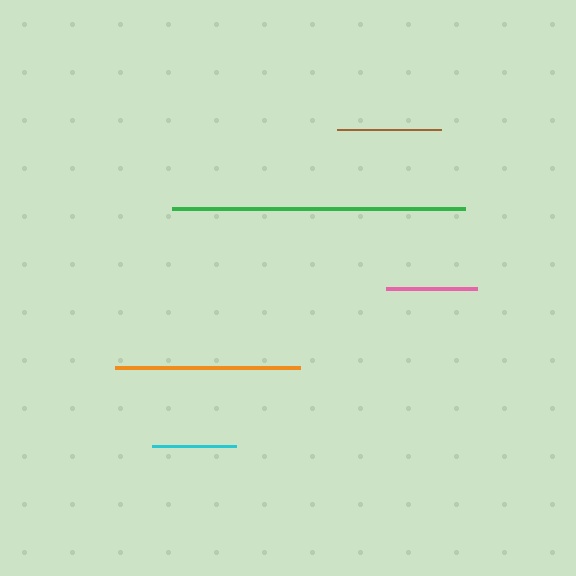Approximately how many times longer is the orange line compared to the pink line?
The orange line is approximately 2.0 times the length of the pink line.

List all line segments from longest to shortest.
From longest to shortest: green, orange, brown, pink, cyan.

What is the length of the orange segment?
The orange segment is approximately 185 pixels long.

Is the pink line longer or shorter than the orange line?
The orange line is longer than the pink line.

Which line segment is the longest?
The green line is the longest at approximately 293 pixels.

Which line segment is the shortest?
The cyan line is the shortest at approximately 84 pixels.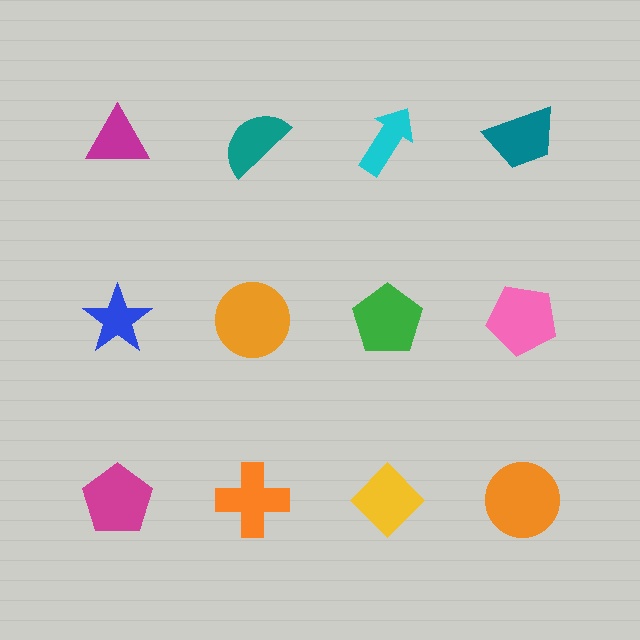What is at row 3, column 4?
An orange circle.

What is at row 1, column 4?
A teal trapezoid.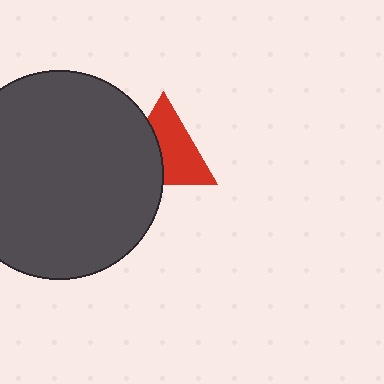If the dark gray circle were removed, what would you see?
You would see the complete red triangle.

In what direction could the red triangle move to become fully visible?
The red triangle could move right. That would shift it out from behind the dark gray circle entirely.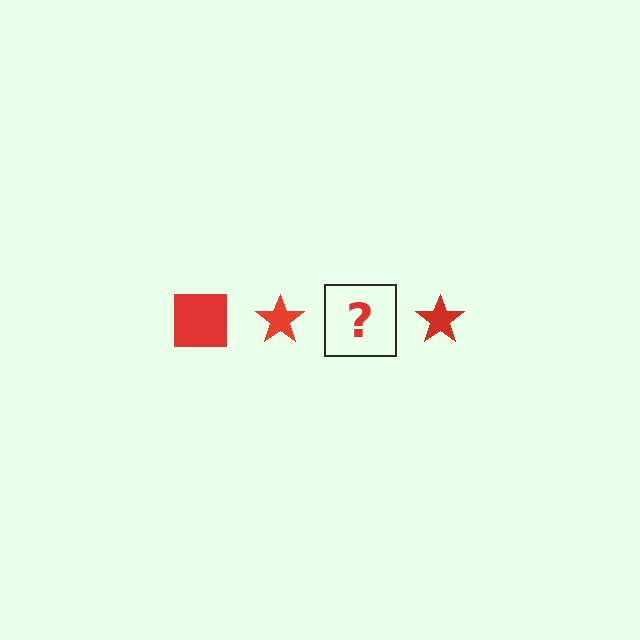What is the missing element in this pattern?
The missing element is a red square.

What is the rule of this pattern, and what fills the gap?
The rule is that the pattern cycles through square, star shapes in red. The gap should be filled with a red square.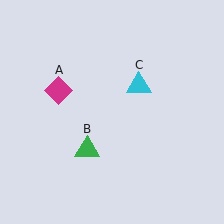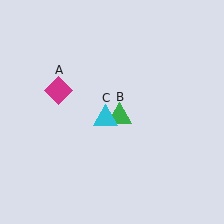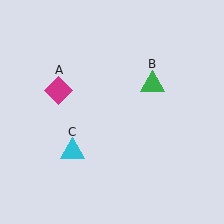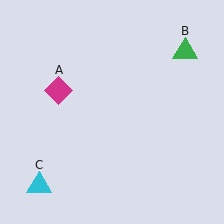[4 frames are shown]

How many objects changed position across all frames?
2 objects changed position: green triangle (object B), cyan triangle (object C).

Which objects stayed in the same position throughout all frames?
Magenta diamond (object A) remained stationary.